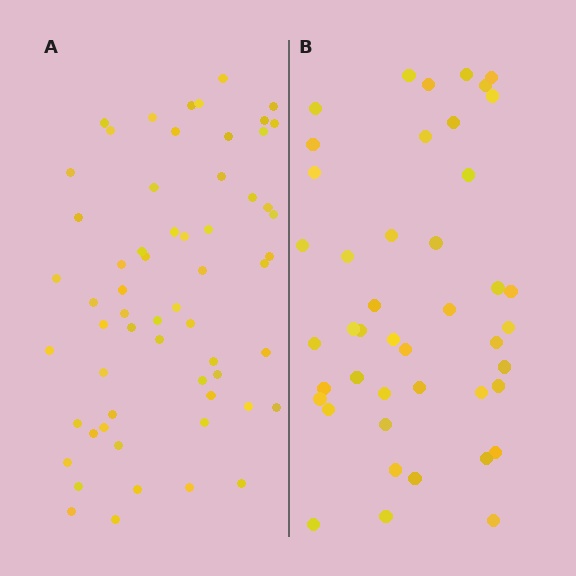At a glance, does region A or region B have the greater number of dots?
Region A (the left region) has more dots.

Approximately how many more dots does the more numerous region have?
Region A has approximately 15 more dots than region B.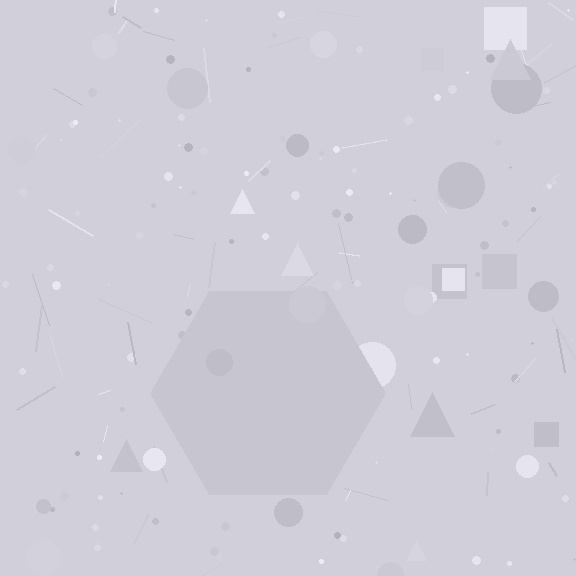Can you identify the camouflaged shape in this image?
The camouflaged shape is a hexagon.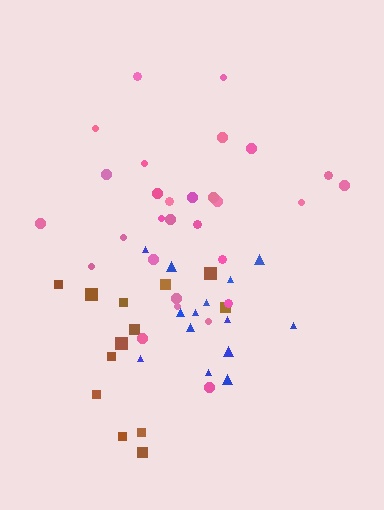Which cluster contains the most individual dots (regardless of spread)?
Pink (29).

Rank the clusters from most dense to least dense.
pink, blue, brown.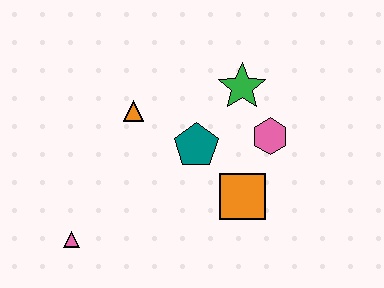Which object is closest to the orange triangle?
The teal pentagon is closest to the orange triangle.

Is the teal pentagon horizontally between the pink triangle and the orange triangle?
No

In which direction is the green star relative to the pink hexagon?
The green star is above the pink hexagon.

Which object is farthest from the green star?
The pink triangle is farthest from the green star.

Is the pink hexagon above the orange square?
Yes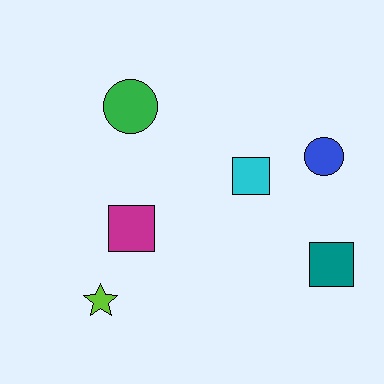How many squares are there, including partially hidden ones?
There are 3 squares.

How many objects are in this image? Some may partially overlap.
There are 6 objects.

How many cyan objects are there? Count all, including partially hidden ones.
There is 1 cyan object.